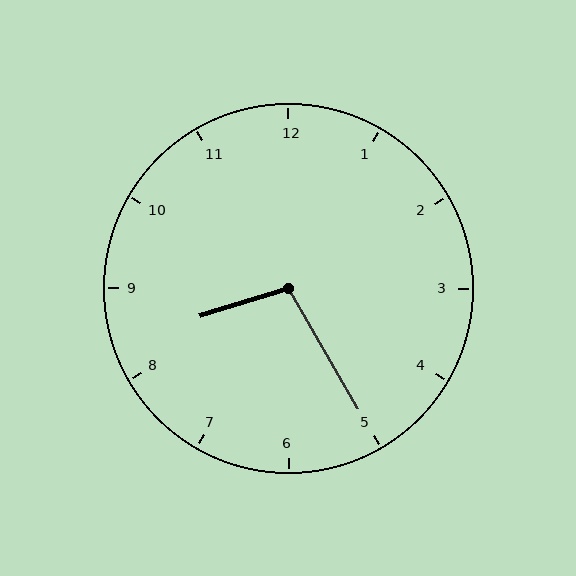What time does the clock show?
8:25.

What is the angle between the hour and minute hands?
Approximately 102 degrees.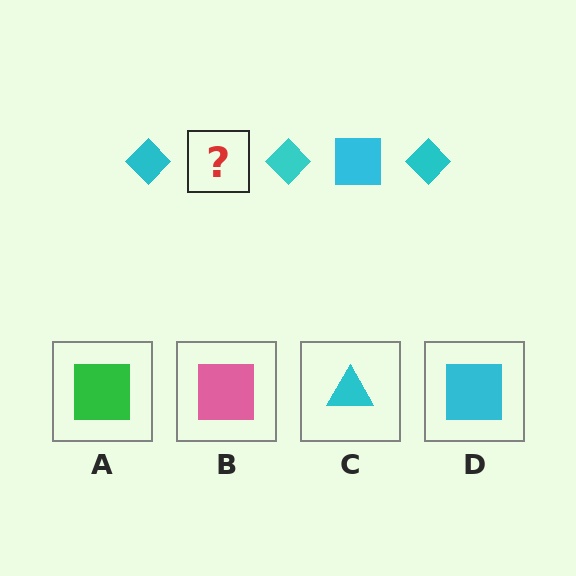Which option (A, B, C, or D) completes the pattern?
D.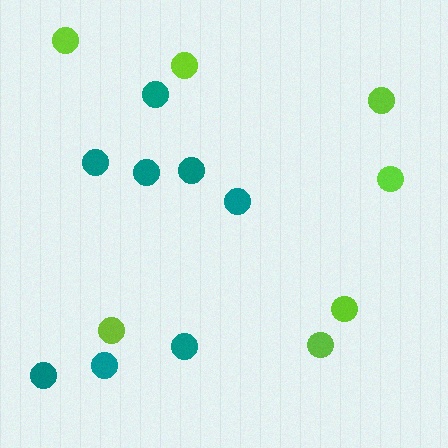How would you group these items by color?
There are 2 groups: one group of lime circles (7) and one group of teal circles (8).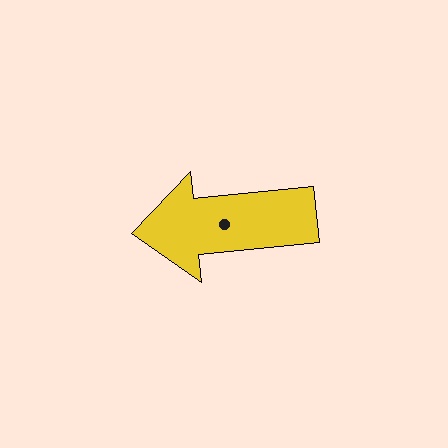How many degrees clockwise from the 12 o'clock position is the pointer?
Approximately 264 degrees.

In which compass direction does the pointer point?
West.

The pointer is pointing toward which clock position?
Roughly 9 o'clock.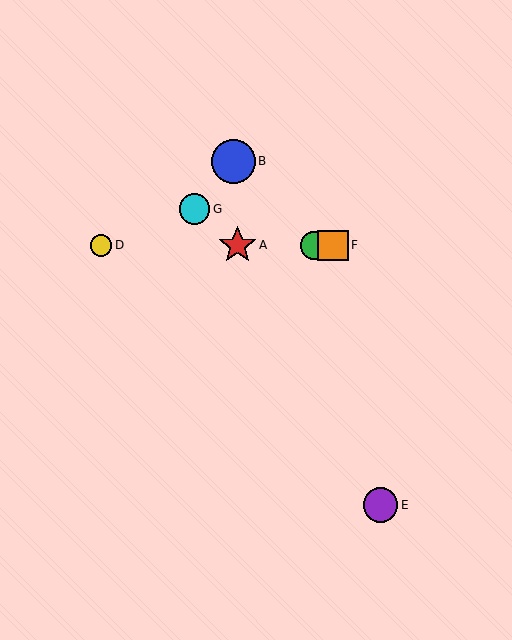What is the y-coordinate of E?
Object E is at y≈505.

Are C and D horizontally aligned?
Yes, both are at y≈245.